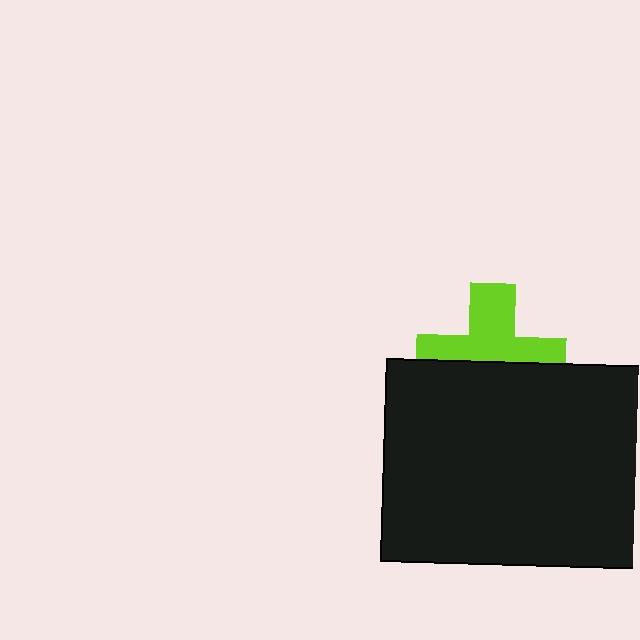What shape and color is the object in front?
The object in front is a black rectangle.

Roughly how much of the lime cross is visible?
About half of it is visible (roughly 53%).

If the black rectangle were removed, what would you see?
You would see the complete lime cross.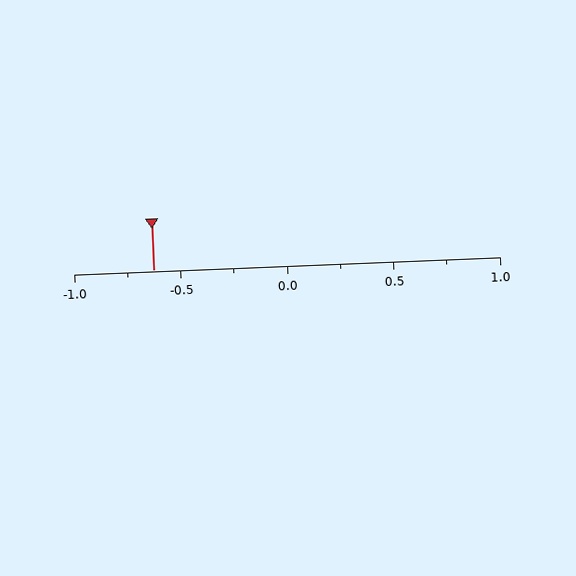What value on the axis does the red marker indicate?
The marker indicates approximately -0.62.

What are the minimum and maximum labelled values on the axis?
The axis runs from -1.0 to 1.0.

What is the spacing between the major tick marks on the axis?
The major ticks are spaced 0.5 apart.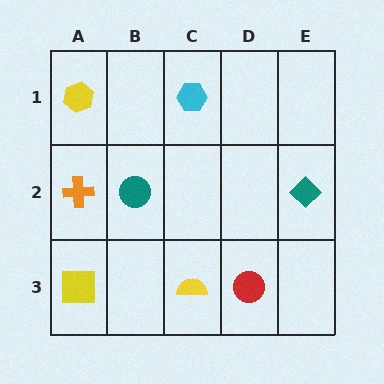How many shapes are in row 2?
3 shapes.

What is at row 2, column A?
An orange cross.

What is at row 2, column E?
A teal diamond.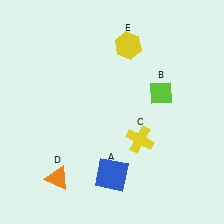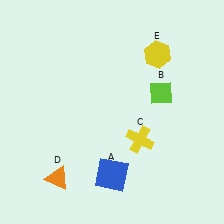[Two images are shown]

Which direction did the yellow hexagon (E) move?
The yellow hexagon (E) moved right.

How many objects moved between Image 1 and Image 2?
1 object moved between the two images.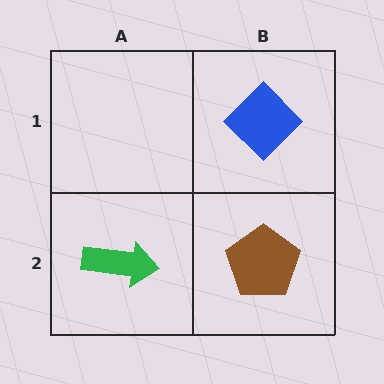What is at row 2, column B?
A brown pentagon.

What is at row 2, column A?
A green arrow.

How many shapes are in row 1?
1 shape.